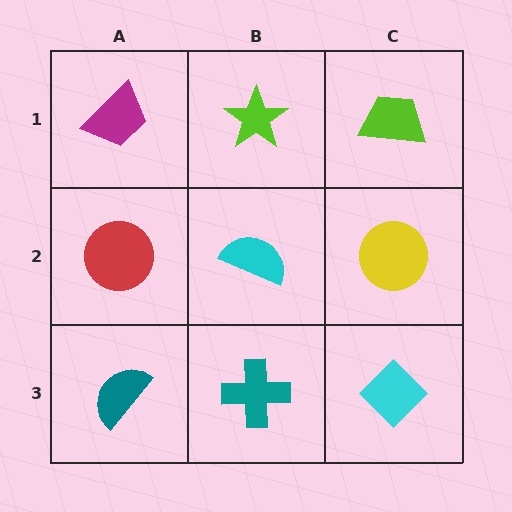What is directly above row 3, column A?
A red circle.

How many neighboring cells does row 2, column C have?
3.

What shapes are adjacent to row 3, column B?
A cyan semicircle (row 2, column B), a teal semicircle (row 3, column A), a cyan diamond (row 3, column C).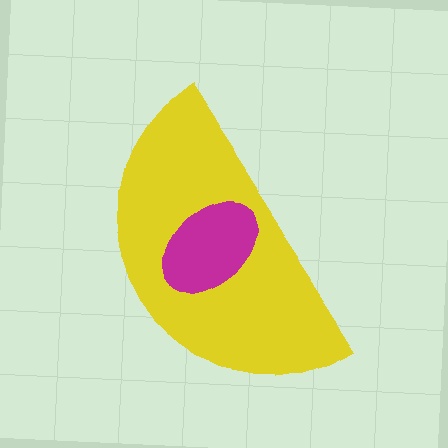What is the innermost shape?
The magenta ellipse.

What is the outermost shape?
The yellow semicircle.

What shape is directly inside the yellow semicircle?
The magenta ellipse.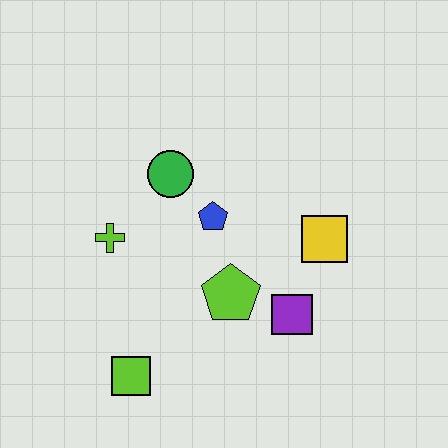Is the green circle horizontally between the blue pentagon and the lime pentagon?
No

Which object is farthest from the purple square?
The lime cross is farthest from the purple square.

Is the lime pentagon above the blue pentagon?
No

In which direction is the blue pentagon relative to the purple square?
The blue pentagon is above the purple square.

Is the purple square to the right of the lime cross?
Yes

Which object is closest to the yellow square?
The purple square is closest to the yellow square.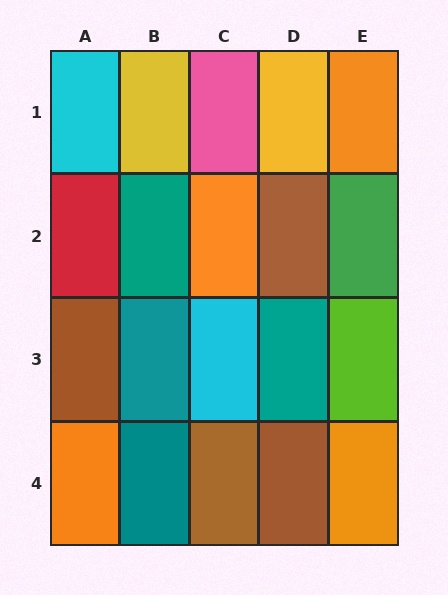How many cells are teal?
4 cells are teal.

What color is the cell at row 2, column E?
Green.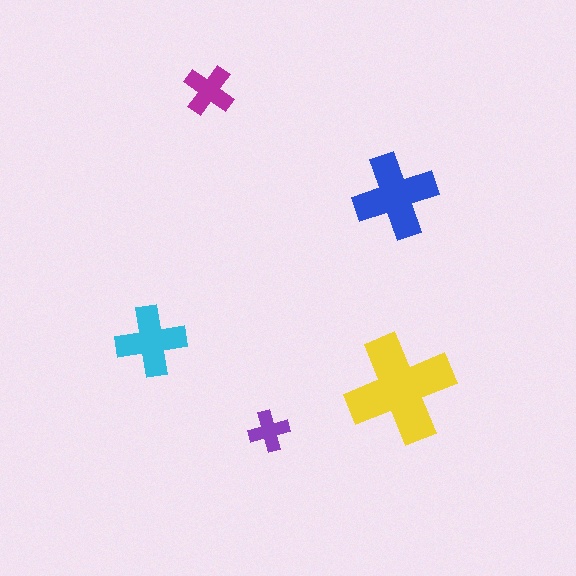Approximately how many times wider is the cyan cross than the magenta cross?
About 1.5 times wider.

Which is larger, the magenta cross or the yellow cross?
The yellow one.